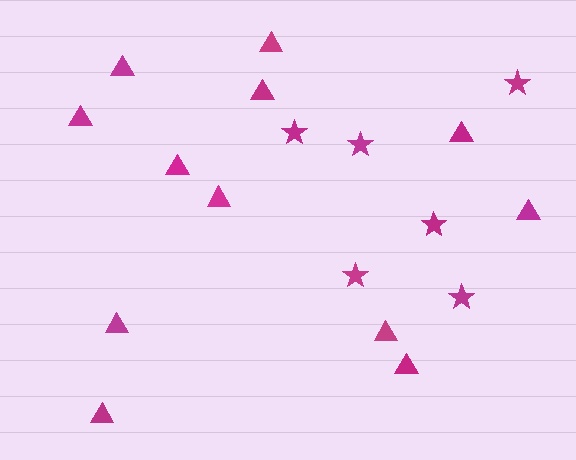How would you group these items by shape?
There are 2 groups: one group of triangles (12) and one group of stars (6).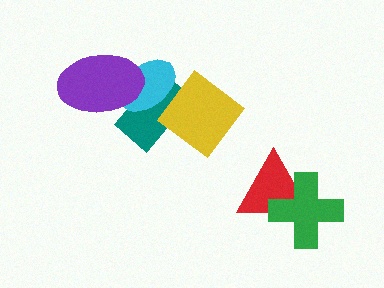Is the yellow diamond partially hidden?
Yes, it is partially covered by another shape.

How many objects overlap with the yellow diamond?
2 objects overlap with the yellow diamond.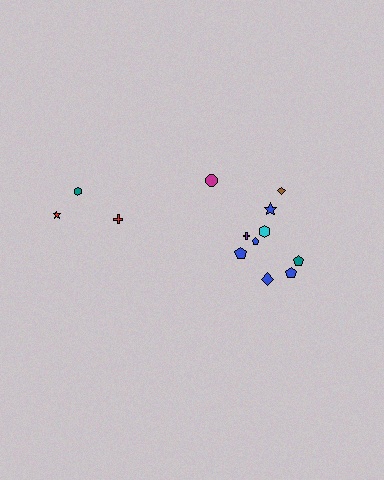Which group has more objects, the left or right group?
The right group.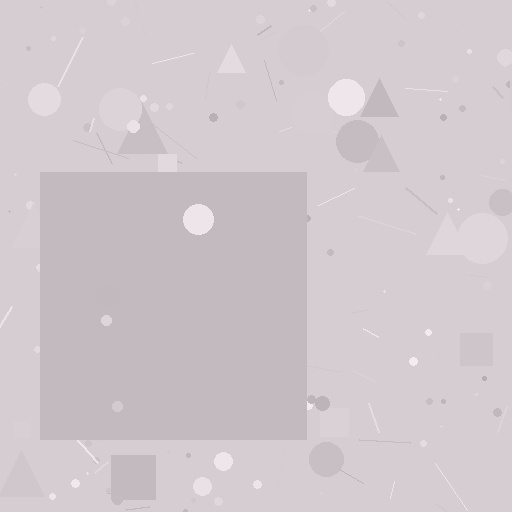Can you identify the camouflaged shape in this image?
The camouflaged shape is a square.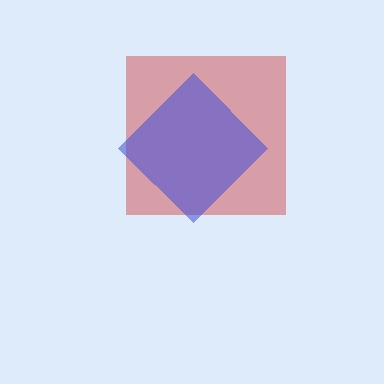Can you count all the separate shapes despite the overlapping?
Yes, there are 2 separate shapes.